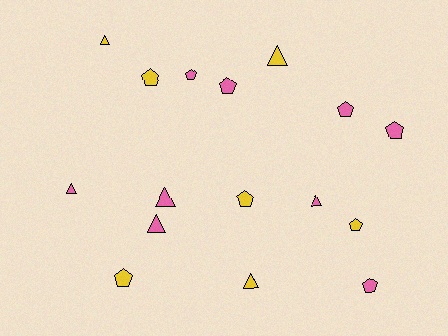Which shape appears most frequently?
Pentagon, with 9 objects.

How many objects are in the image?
There are 16 objects.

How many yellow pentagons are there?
There are 4 yellow pentagons.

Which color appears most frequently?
Pink, with 9 objects.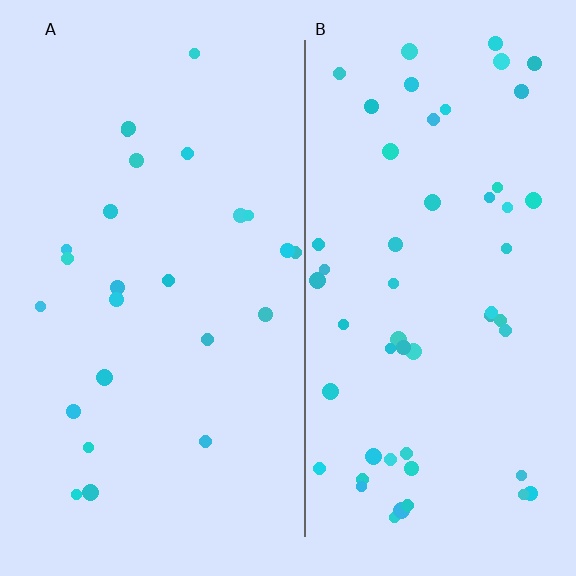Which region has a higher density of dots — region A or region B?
B (the right).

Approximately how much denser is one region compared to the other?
Approximately 2.2× — region B over region A.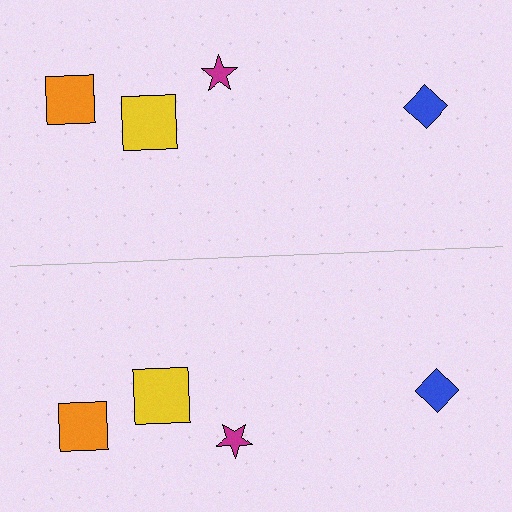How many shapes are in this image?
There are 8 shapes in this image.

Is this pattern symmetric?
Yes, this pattern has bilateral (reflection) symmetry.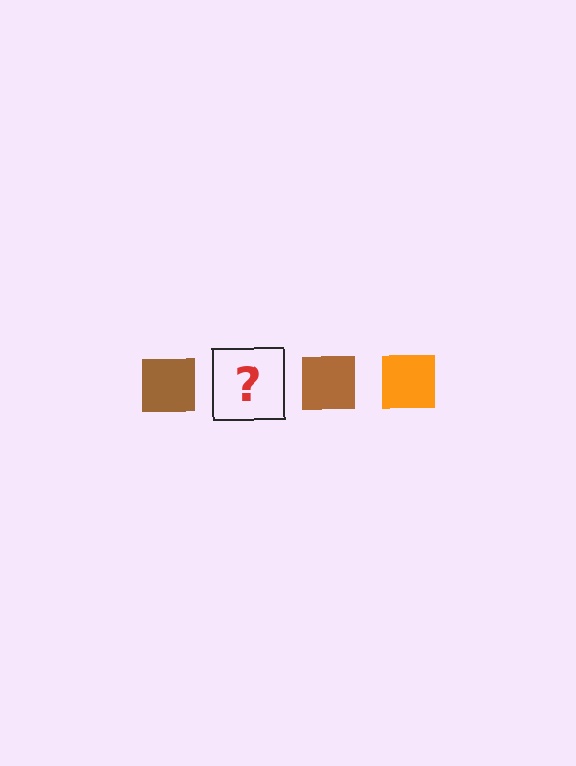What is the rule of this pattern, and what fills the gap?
The rule is that the pattern cycles through brown, orange squares. The gap should be filled with an orange square.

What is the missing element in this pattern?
The missing element is an orange square.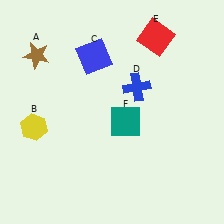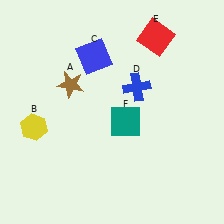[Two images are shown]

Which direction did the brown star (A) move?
The brown star (A) moved right.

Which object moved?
The brown star (A) moved right.